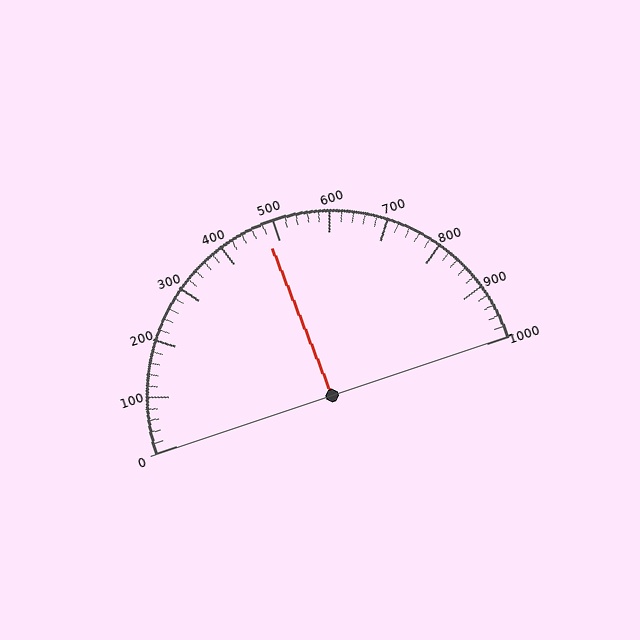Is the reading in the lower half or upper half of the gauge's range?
The reading is in the lower half of the range (0 to 1000).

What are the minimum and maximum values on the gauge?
The gauge ranges from 0 to 1000.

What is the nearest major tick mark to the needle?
The nearest major tick mark is 500.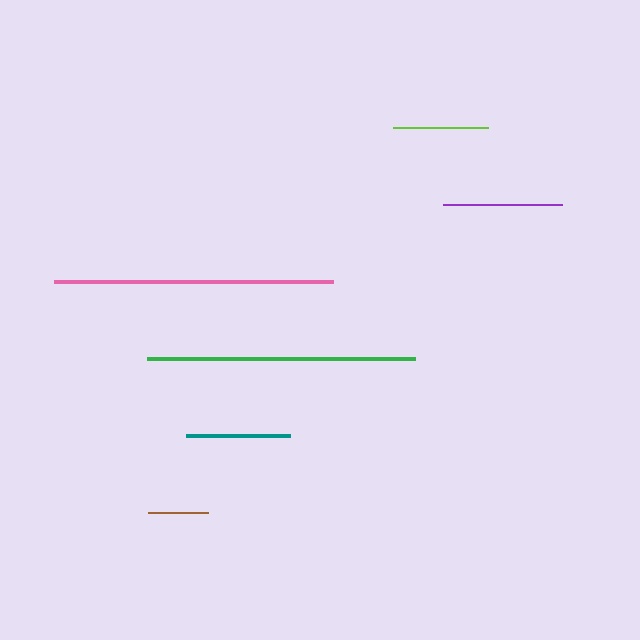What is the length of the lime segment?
The lime segment is approximately 95 pixels long.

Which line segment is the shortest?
The brown line is the shortest at approximately 60 pixels.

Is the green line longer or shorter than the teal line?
The green line is longer than the teal line.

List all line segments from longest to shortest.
From longest to shortest: pink, green, purple, teal, lime, brown.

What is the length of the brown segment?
The brown segment is approximately 60 pixels long.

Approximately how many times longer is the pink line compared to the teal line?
The pink line is approximately 2.7 times the length of the teal line.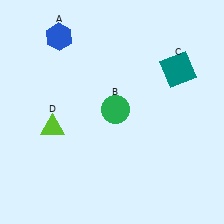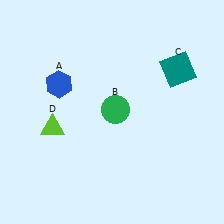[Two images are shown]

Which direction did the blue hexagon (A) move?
The blue hexagon (A) moved down.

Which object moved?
The blue hexagon (A) moved down.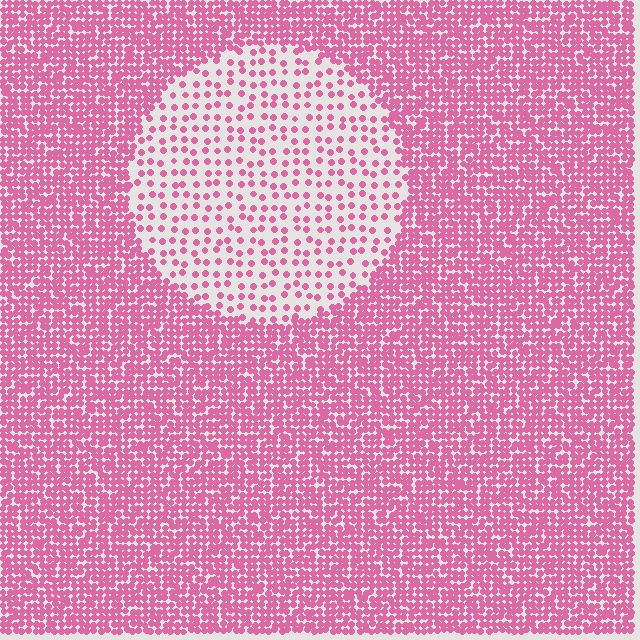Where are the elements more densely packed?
The elements are more densely packed outside the circle boundary.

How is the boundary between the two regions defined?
The boundary is defined by a change in element density (approximately 3.0x ratio). All elements are the same color, size, and shape.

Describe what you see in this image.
The image contains small pink elements arranged at two different densities. A circle-shaped region is visible where the elements are less densely packed than the surrounding area.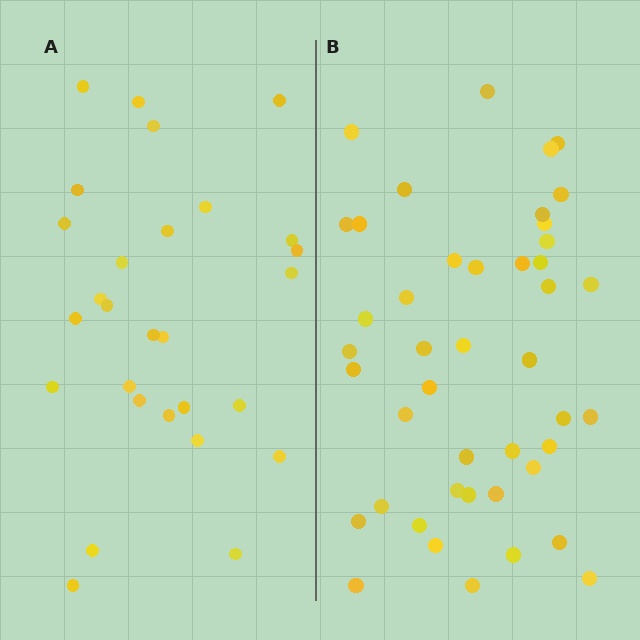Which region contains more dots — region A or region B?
Region B (the right region) has more dots.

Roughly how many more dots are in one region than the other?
Region B has approximately 15 more dots than region A.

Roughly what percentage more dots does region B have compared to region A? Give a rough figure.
About 55% more.